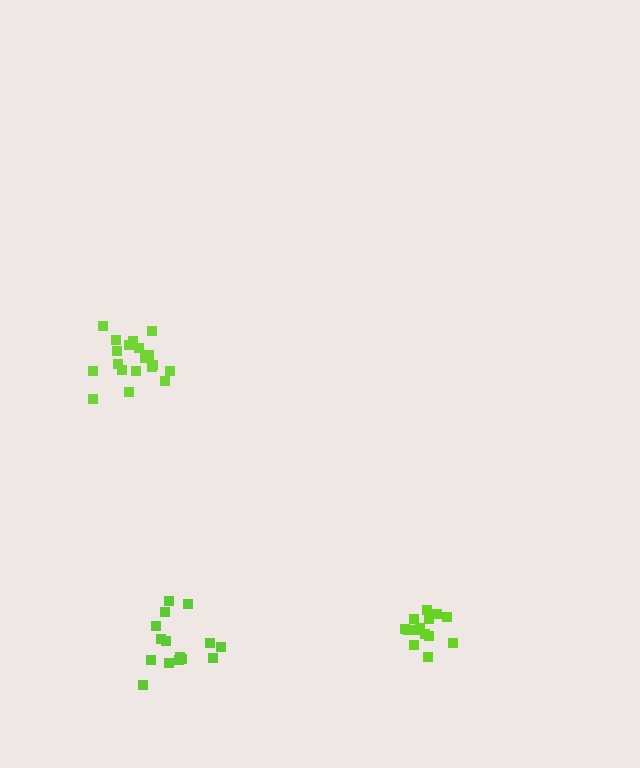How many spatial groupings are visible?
There are 3 spatial groupings.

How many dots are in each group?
Group 1: 19 dots, Group 2: 17 dots, Group 3: 14 dots (50 total).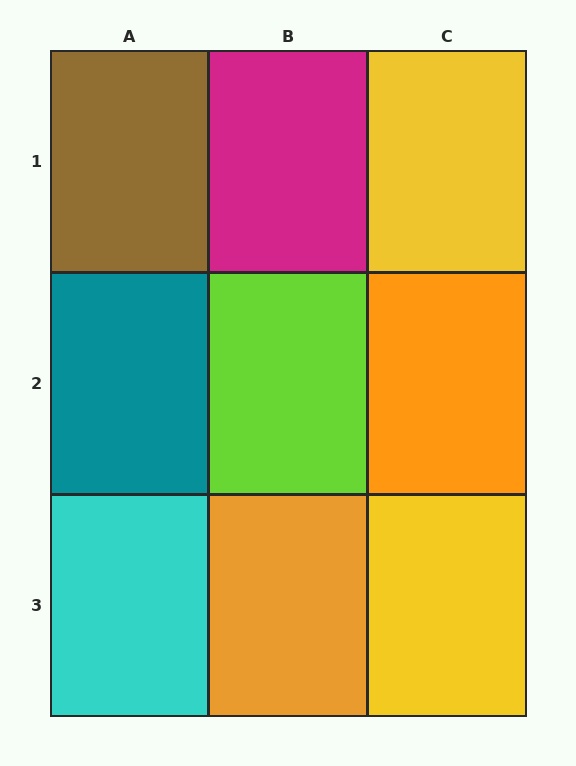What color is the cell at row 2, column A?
Teal.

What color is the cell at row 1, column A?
Brown.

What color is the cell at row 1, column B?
Magenta.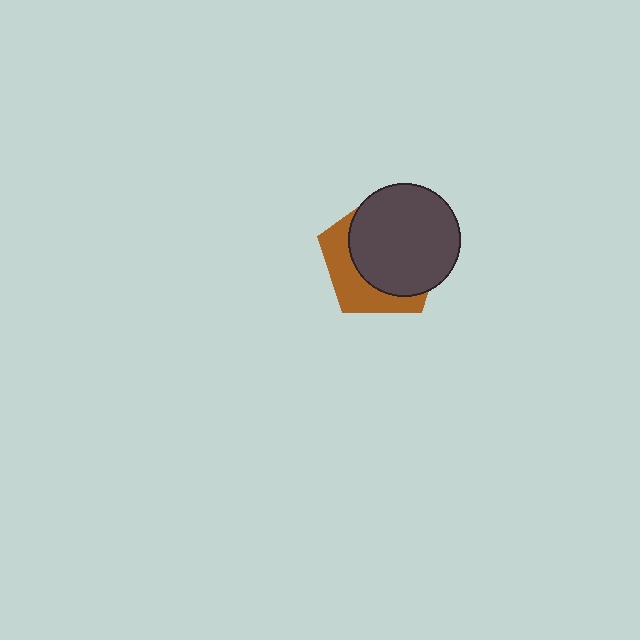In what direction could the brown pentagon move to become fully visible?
The brown pentagon could move toward the lower-left. That would shift it out from behind the dark gray circle entirely.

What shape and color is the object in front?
The object in front is a dark gray circle.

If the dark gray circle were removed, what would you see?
You would see the complete brown pentagon.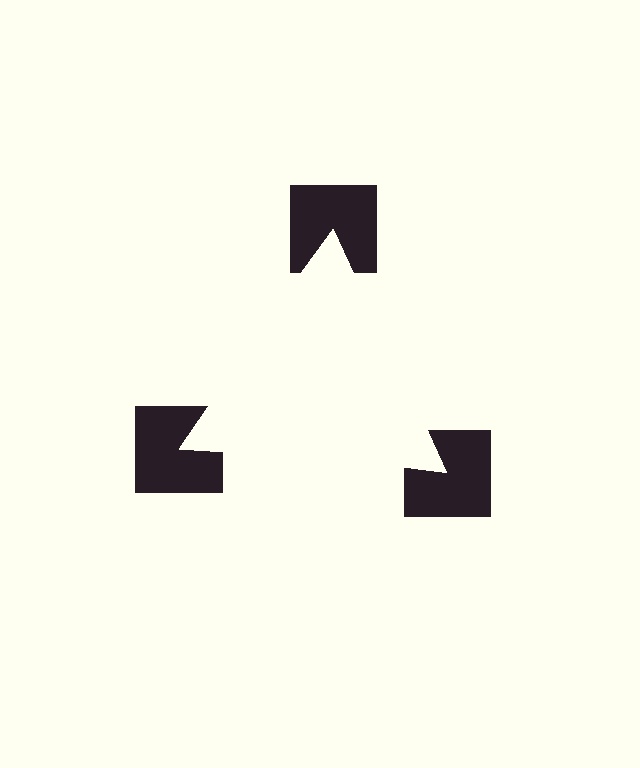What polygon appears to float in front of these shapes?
An illusory triangle — its edges are inferred from the aligned wedge cuts in the notched squares, not physically drawn.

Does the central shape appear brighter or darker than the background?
It typically appears slightly brighter than the background, even though no actual brightness change is drawn.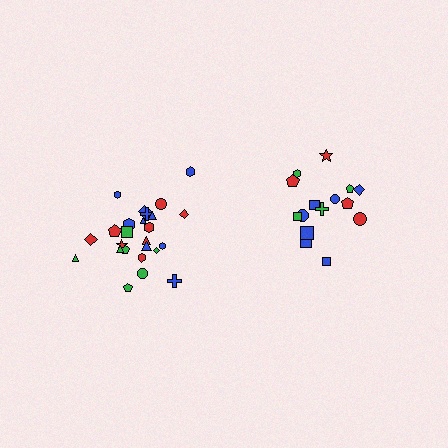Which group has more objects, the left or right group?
The left group.